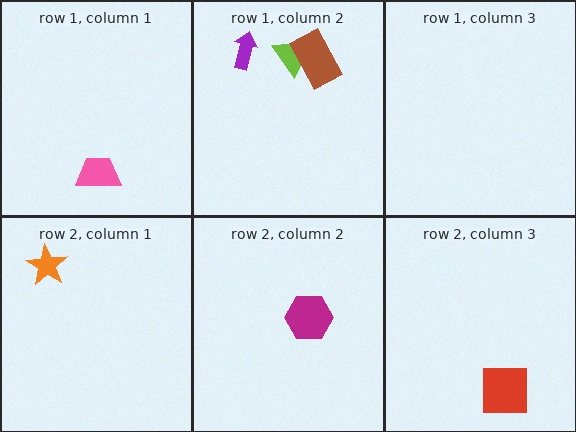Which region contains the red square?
The row 2, column 3 region.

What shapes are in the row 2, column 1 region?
The orange star.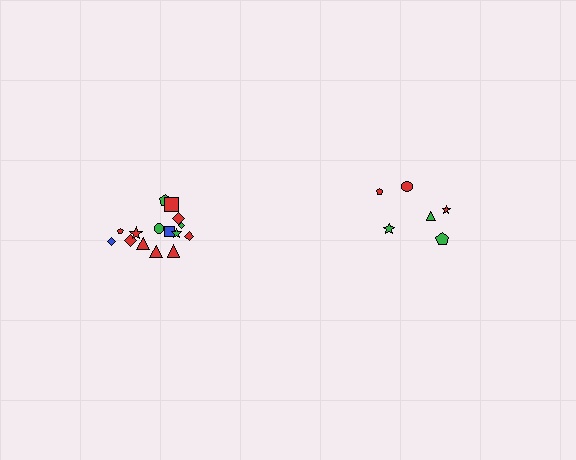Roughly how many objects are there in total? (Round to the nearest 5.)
Roughly 20 objects in total.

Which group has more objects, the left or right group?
The left group.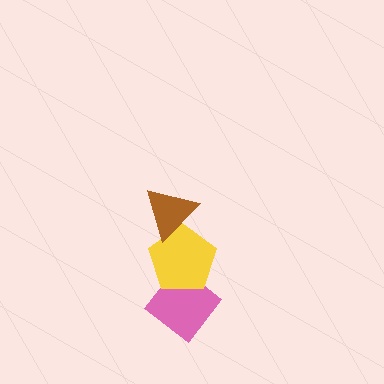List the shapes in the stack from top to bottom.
From top to bottom: the brown triangle, the yellow pentagon, the pink diamond.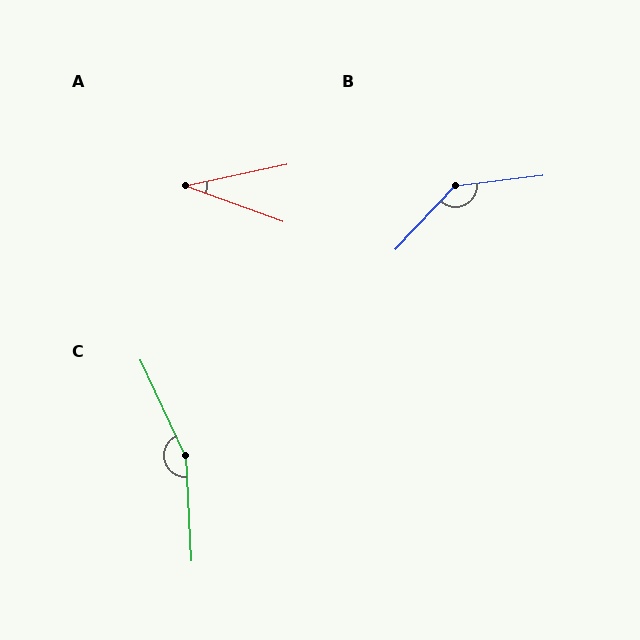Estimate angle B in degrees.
Approximately 140 degrees.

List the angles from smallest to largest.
A (32°), B (140°), C (158°).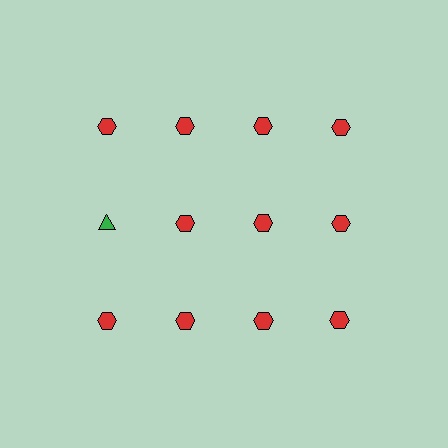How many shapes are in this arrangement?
There are 12 shapes arranged in a grid pattern.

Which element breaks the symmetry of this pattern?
The green triangle in the second row, leftmost column breaks the symmetry. All other shapes are red hexagons.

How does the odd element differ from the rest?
It differs in both color (green instead of red) and shape (triangle instead of hexagon).